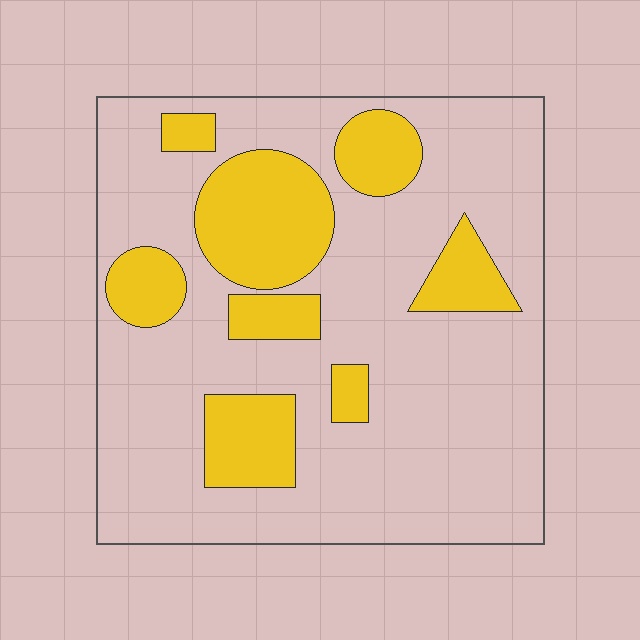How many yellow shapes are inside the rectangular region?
8.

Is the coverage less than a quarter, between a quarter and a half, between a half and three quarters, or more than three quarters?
Less than a quarter.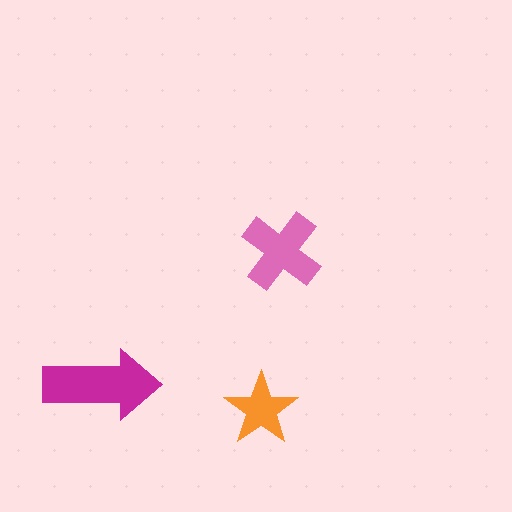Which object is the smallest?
The orange star.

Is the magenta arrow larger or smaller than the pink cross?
Larger.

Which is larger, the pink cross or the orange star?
The pink cross.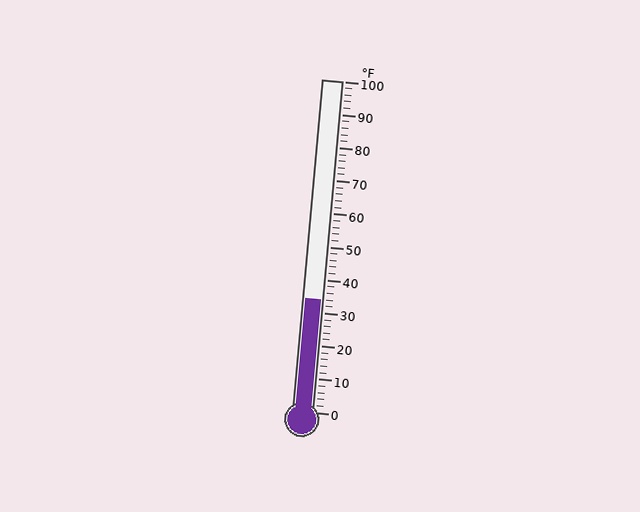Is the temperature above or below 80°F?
The temperature is below 80°F.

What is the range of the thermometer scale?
The thermometer scale ranges from 0°F to 100°F.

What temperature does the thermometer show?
The thermometer shows approximately 34°F.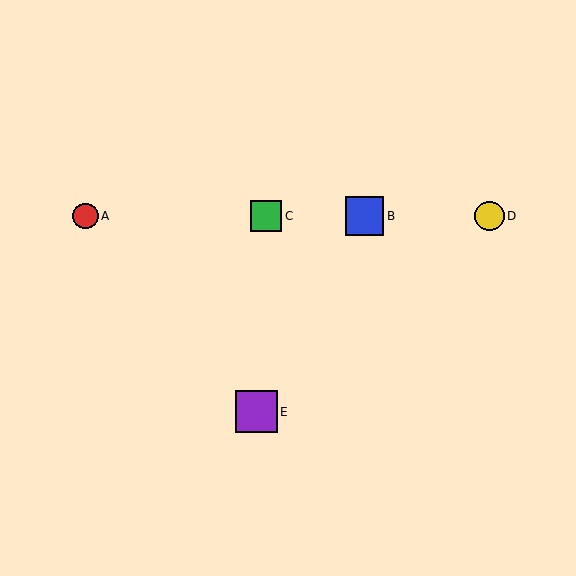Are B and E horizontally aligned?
No, B is at y≈216 and E is at y≈412.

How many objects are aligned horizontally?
4 objects (A, B, C, D) are aligned horizontally.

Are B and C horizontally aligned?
Yes, both are at y≈216.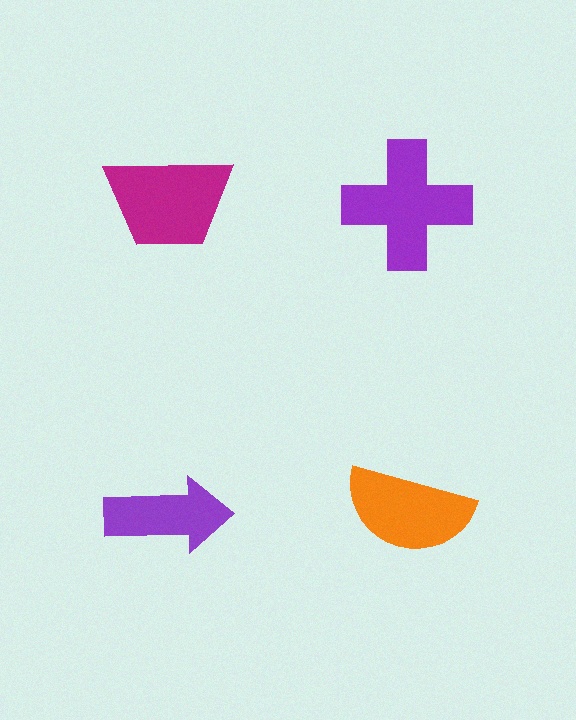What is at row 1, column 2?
A purple cross.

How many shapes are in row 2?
2 shapes.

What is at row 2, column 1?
A purple arrow.